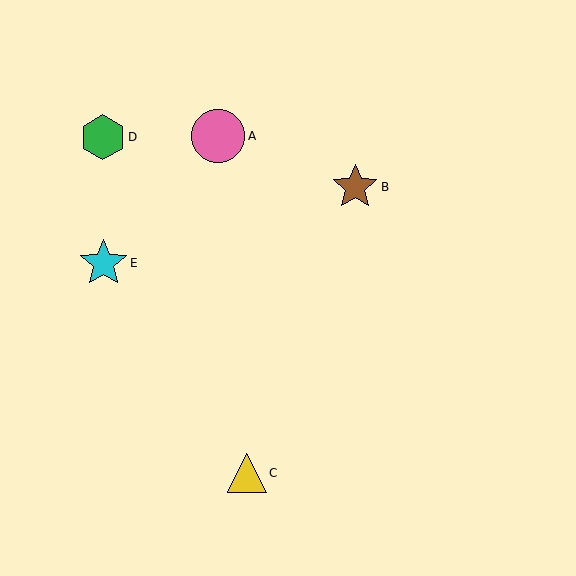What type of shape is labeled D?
Shape D is a green hexagon.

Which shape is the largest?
The pink circle (labeled A) is the largest.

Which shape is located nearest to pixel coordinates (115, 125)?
The green hexagon (labeled D) at (103, 137) is nearest to that location.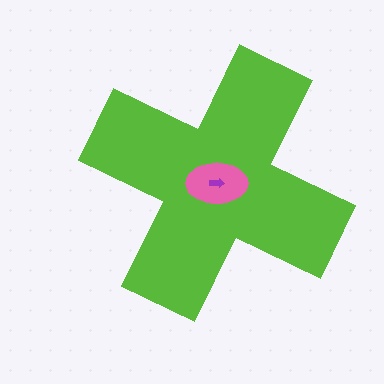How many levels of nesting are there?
3.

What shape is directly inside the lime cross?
The pink ellipse.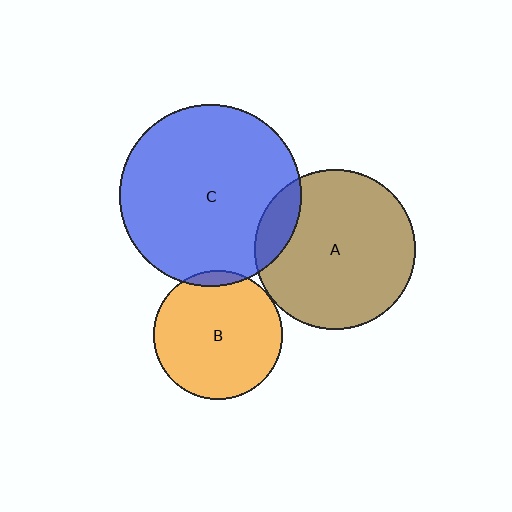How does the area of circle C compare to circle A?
Approximately 1.3 times.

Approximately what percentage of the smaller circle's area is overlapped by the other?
Approximately 15%.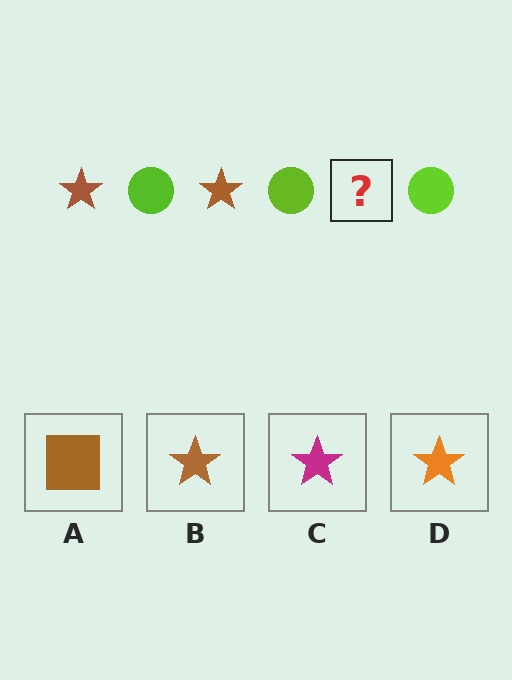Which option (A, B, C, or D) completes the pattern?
B.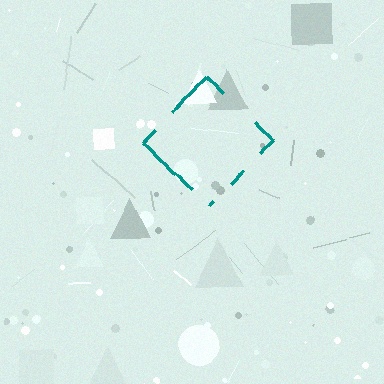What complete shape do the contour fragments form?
The contour fragments form a diamond.